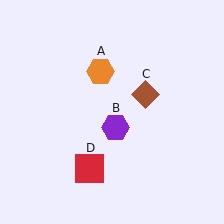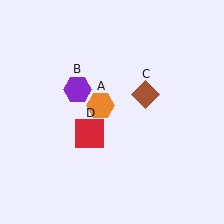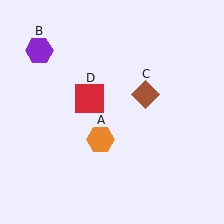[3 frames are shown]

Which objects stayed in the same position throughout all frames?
Brown diamond (object C) remained stationary.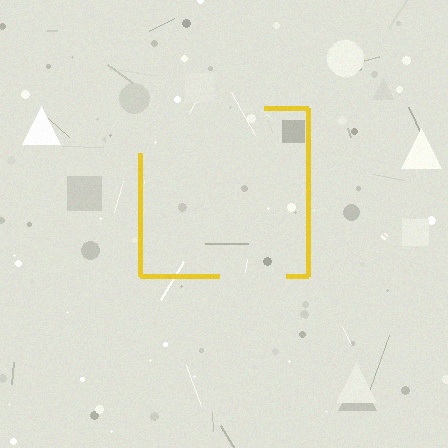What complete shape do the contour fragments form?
The contour fragments form a square.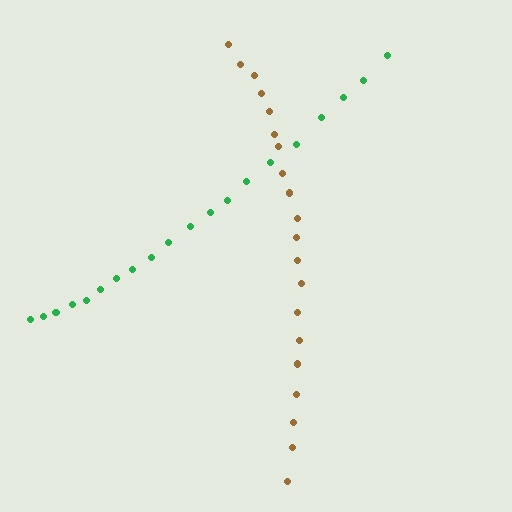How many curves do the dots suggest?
There are 2 distinct paths.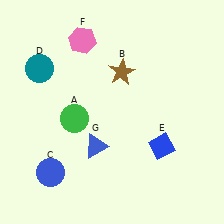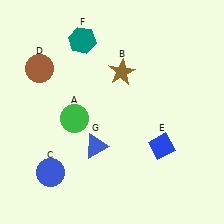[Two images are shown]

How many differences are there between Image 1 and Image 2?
There are 2 differences between the two images.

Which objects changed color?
D changed from teal to brown. F changed from pink to teal.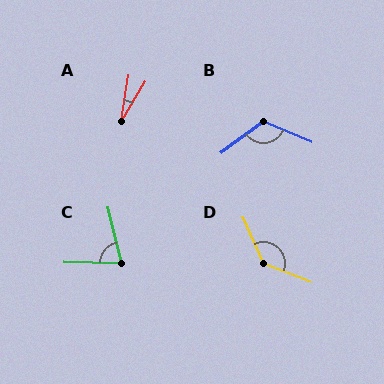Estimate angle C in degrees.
Approximately 75 degrees.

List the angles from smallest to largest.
A (22°), C (75°), B (120°), D (135°).